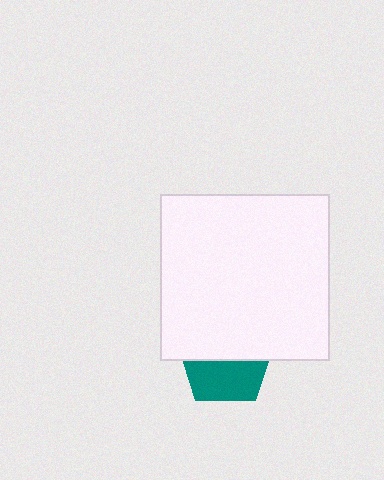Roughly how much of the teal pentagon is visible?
About half of it is visible (roughly 46%).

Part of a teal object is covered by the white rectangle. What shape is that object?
It is a pentagon.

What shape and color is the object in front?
The object in front is a white rectangle.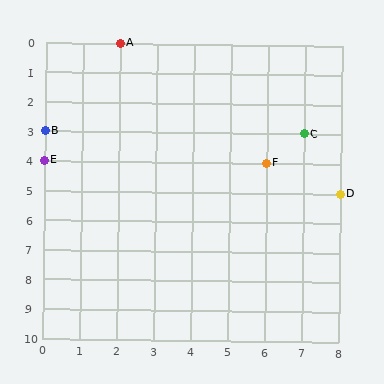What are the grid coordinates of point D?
Point D is at grid coordinates (8, 5).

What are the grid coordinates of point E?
Point E is at grid coordinates (0, 4).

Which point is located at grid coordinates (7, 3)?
Point C is at (7, 3).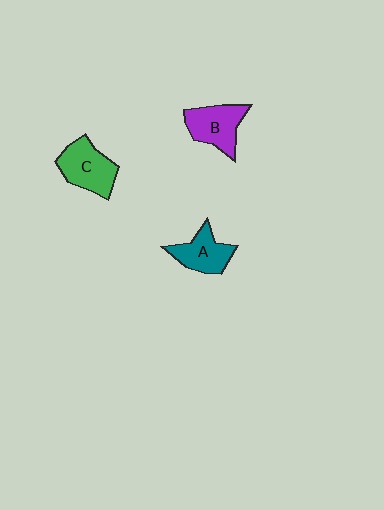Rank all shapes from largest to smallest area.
From largest to smallest: C (green), B (purple), A (teal).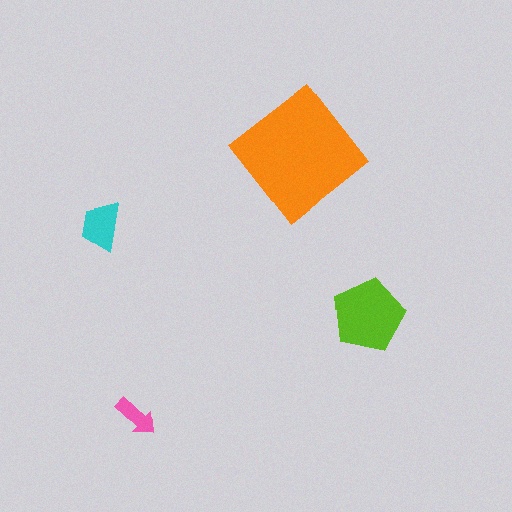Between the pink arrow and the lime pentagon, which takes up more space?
The lime pentagon.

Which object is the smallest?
The pink arrow.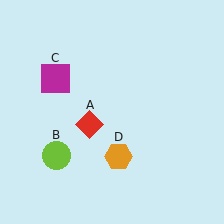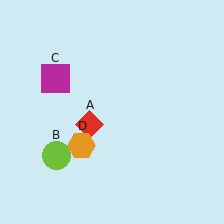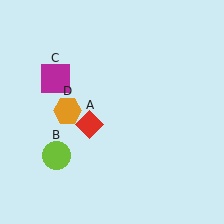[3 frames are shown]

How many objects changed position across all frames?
1 object changed position: orange hexagon (object D).